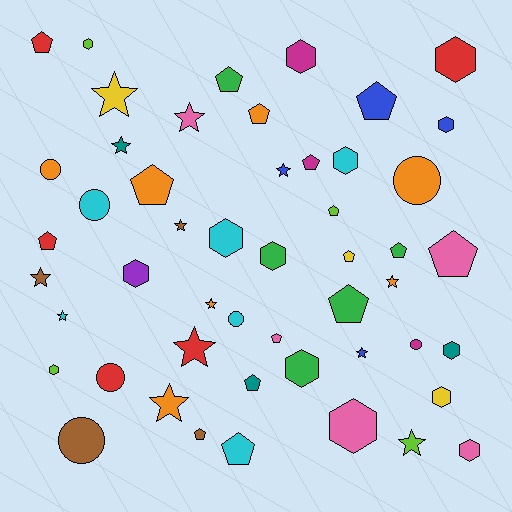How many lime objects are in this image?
There are 4 lime objects.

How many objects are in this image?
There are 50 objects.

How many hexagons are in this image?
There are 14 hexagons.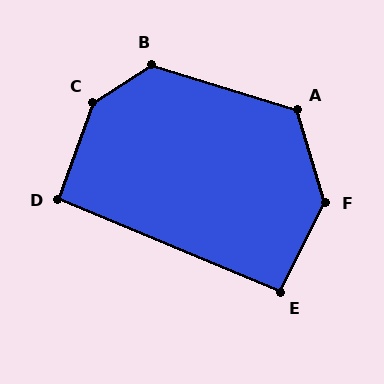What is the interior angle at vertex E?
Approximately 94 degrees (approximately right).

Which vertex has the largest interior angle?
C, at approximately 142 degrees.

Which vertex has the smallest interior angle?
D, at approximately 93 degrees.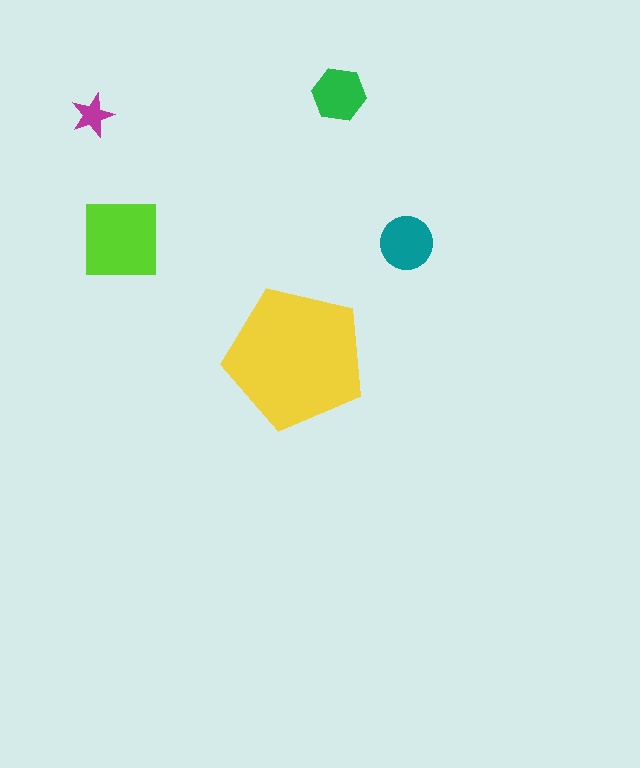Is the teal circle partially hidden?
No, the teal circle is fully visible.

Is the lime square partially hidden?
No, the lime square is fully visible.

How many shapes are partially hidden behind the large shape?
0 shapes are partially hidden.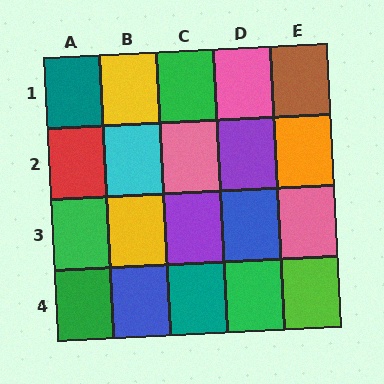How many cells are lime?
1 cell is lime.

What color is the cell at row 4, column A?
Green.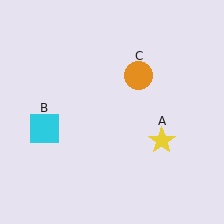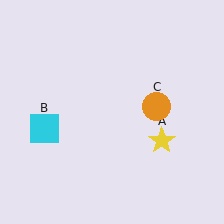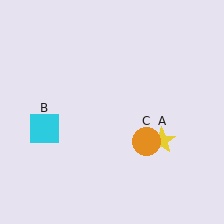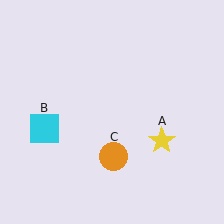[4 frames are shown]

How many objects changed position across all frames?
1 object changed position: orange circle (object C).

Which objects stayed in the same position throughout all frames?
Yellow star (object A) and cyan square (object B) remained stationary.